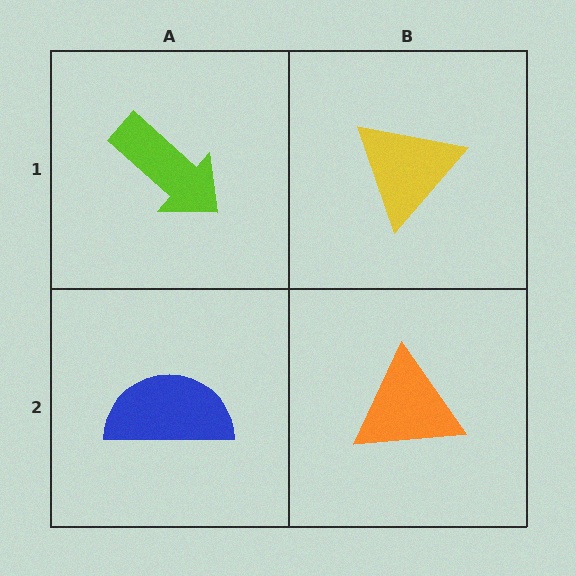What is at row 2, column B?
An orange triangle.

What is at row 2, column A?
A blue semicircle.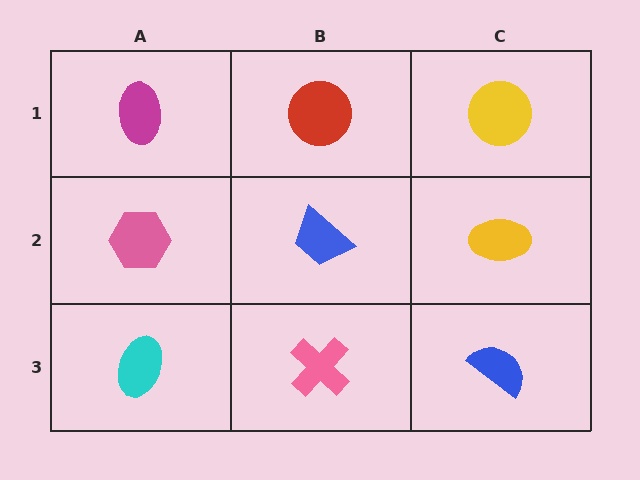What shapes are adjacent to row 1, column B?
A blue trapezoid (row 2, column B), a magenta ellipse (row 1, column A), a yellow circle (row 1, column C).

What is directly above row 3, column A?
A pink hexagon.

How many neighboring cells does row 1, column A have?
2.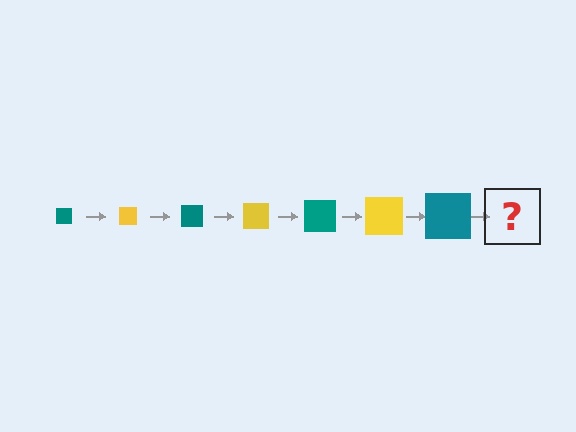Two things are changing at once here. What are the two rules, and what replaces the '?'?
The two rules are that the square grows larger each step and the color cycles through teal and yellow. The '?' should be a yellow square, larger than the previous one.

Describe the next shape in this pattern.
It should be a yellow square, larger than the previous one.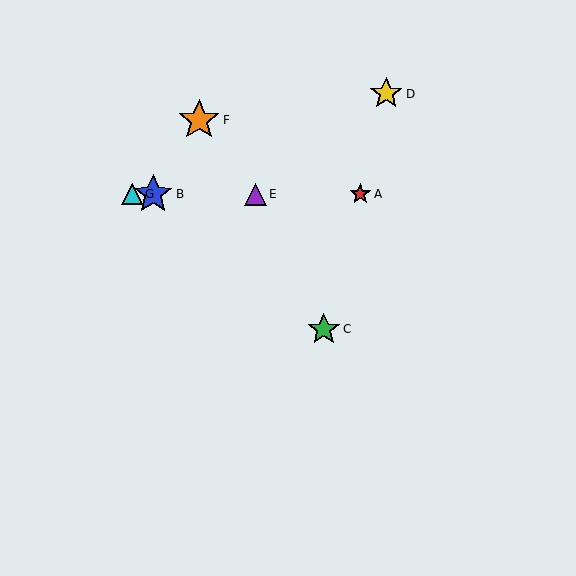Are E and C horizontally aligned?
No, E is at y≈194 and C is at y≈329.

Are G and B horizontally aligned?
Yes, both are at y≈194.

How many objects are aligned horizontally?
4 objects (A, B, E, G) are aligned horizontally.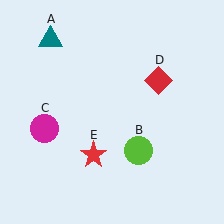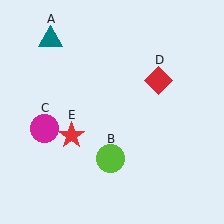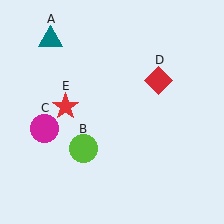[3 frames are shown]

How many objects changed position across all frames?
2 objects changed position: lime circle (object B), red star (object E).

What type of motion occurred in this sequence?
The lime circle (object B), red star (object E) rotated clockwise around the center of the scene.